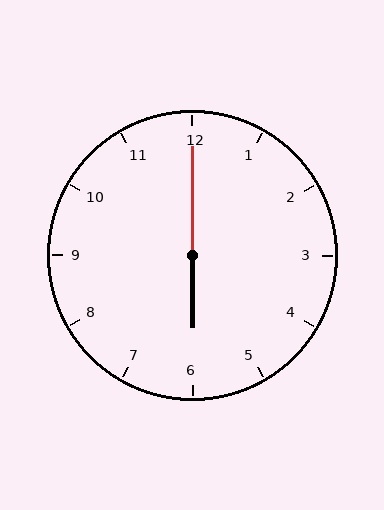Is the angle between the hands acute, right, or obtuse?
It is obtuse.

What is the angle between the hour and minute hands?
Approximately 180 degrees.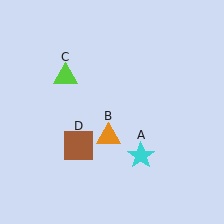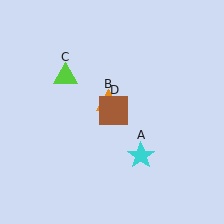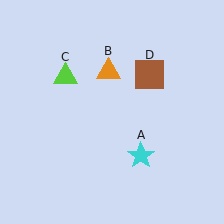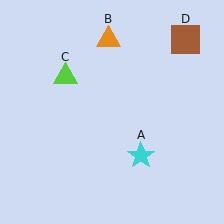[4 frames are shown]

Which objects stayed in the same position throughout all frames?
Cyan star (object A) and lime triangle (object C) remained stationary.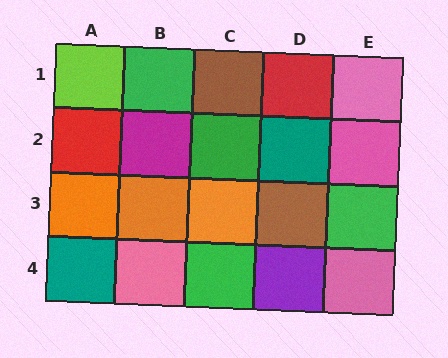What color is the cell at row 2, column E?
Pink.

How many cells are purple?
1 cell is purple.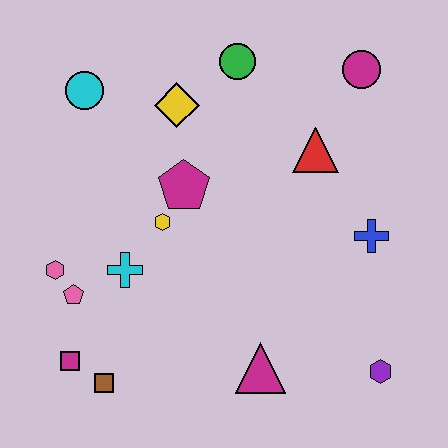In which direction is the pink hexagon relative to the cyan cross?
The pink hexagon is to the left of the cyan cross.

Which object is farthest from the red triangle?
The magenta square is farthest from the red triangle.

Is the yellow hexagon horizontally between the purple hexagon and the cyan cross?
Yes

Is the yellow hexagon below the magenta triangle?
No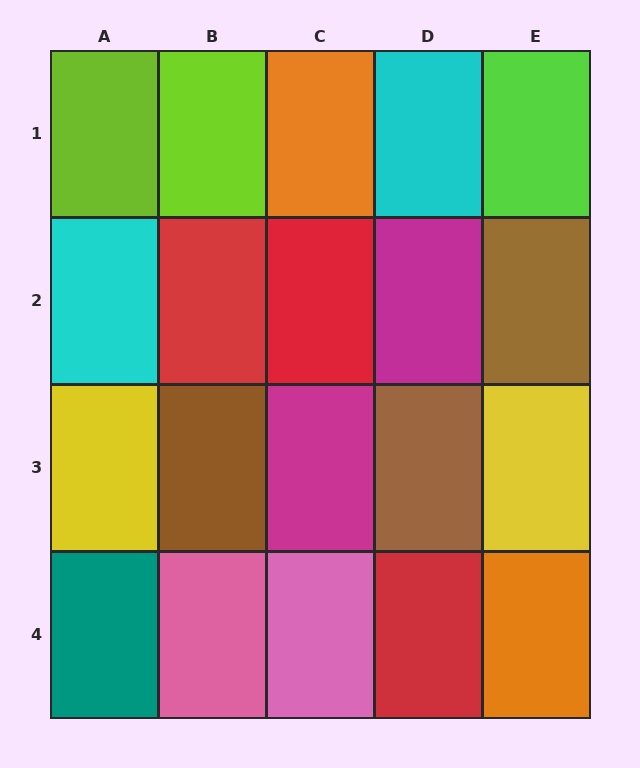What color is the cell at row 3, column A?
Yellow.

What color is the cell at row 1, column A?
Lime.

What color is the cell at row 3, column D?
Brown.